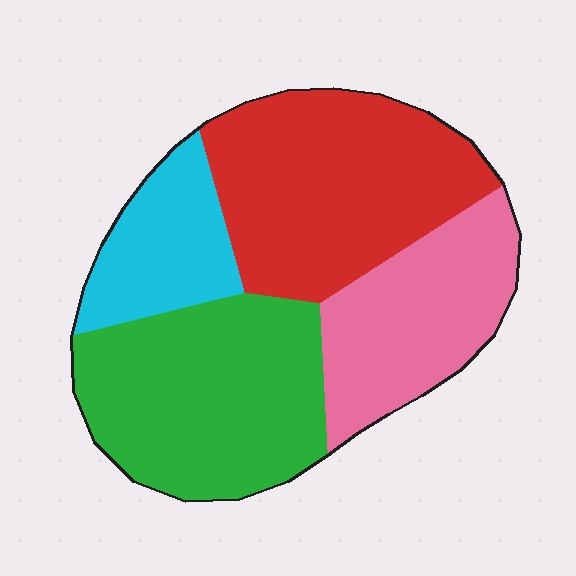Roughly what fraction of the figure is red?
Red takes up between a quarter and a half of the figure.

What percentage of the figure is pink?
Pink covers 22% of the figure.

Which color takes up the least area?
Cyan, at roughly 15%.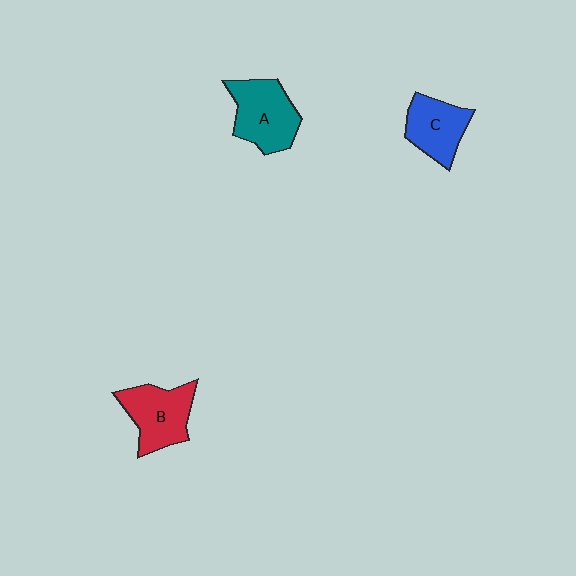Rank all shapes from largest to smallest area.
From largest to smallest: A (teal), B (red), C (blue).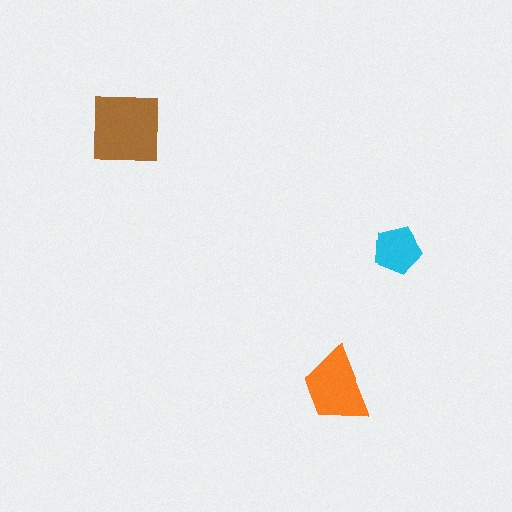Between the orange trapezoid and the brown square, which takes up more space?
The brown square.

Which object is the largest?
The brown square.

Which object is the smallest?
The cyan pentagon.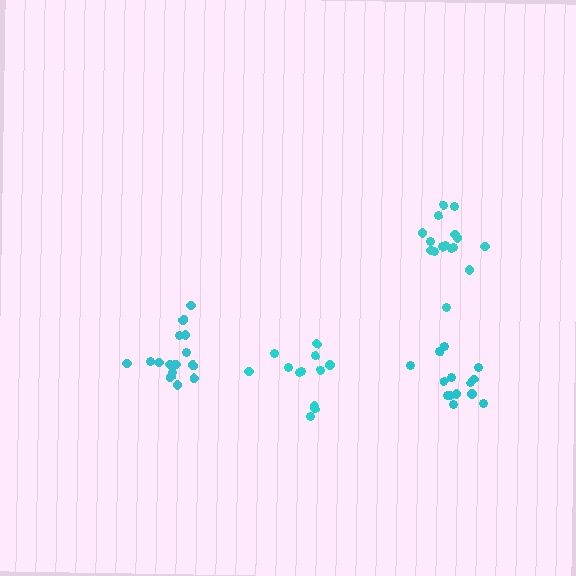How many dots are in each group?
Group 1: 16 dots, Group 2: 16 dots, Group 3: 14 dots, Group 4: 12 dots (58 total).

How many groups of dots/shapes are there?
There are 4 groups.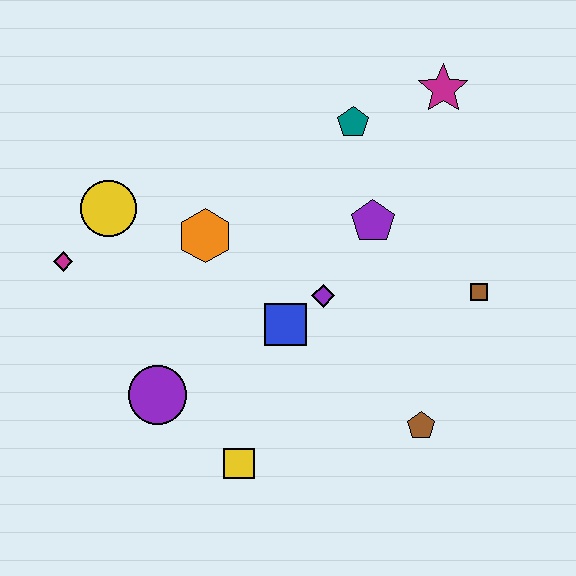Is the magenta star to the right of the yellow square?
Yes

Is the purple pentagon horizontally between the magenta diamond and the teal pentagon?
No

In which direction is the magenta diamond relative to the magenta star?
The magenta diamond is to the left of the magenta star.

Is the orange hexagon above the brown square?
Yes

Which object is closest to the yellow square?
The purple circle is closest to the yellow square.